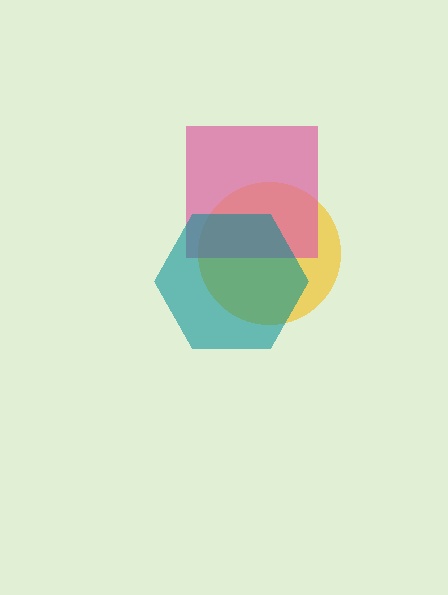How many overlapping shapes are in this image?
There are 3 overlapping shapes in the image.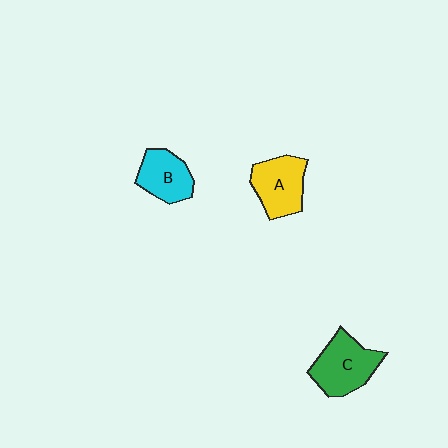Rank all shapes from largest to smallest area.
From largest to smallest: C (green), A (yellow), B (cyan).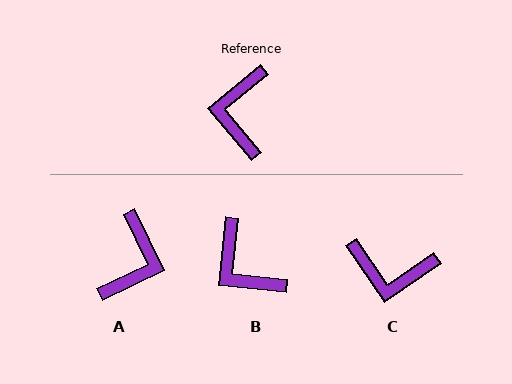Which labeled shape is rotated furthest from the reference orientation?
A, about 166 degrees away.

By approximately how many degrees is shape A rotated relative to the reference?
Approximately 166 degrees counter-clockwise.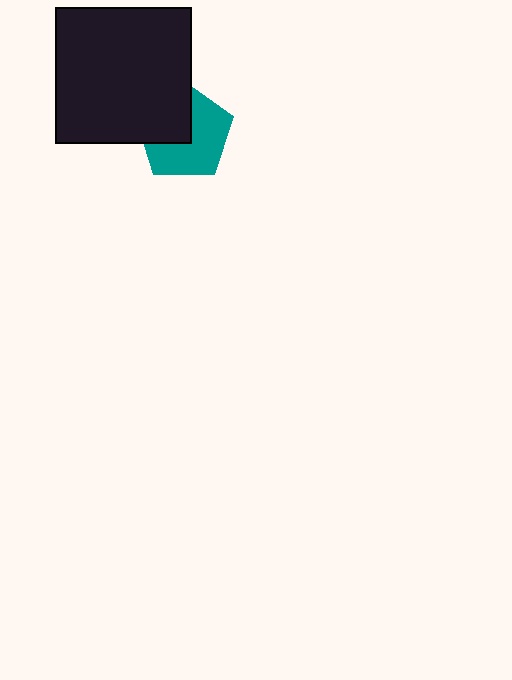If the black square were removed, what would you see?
You would see the complete teal pentagon.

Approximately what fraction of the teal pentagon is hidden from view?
Roughly 39% of the teal pentagon is hidden behind the black square.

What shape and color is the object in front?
The object in front is a black square.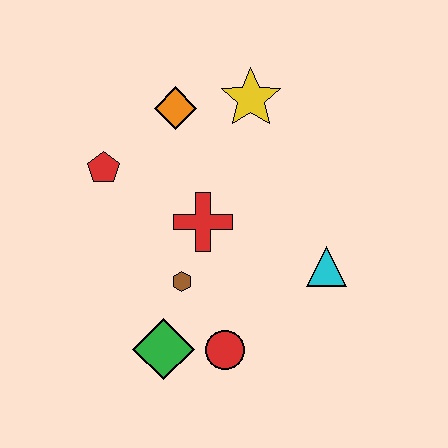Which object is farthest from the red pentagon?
The cyan triangle is farthest from the red pentagon.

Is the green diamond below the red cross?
Yes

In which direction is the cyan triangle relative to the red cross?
The cyan triangle is to the right of the red cross.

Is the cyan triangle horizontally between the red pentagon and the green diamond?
No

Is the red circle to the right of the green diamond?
Yes